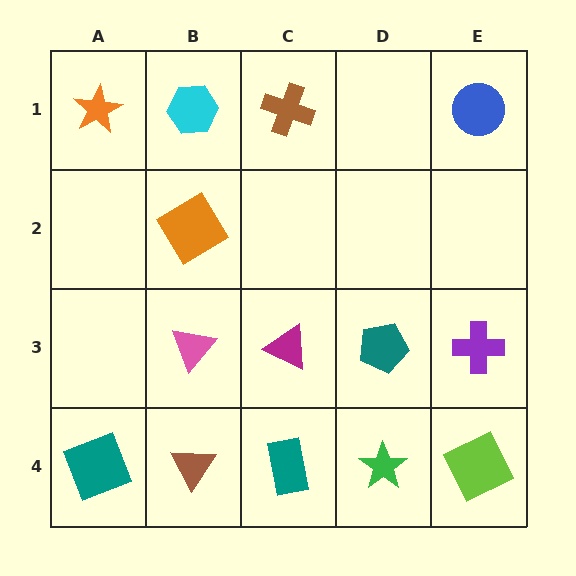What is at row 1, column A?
An orange star.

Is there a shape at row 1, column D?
No, that cell is empty.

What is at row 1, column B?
A cyan hexagon.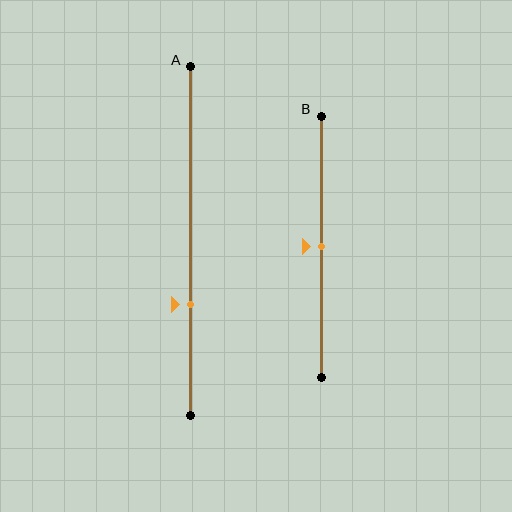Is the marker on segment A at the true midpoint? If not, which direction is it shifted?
No, the marker on segment A is shifted downward by about 18% of the segment length.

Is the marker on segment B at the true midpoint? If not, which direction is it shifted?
Yes, the marker on segment B is at the true midpoint.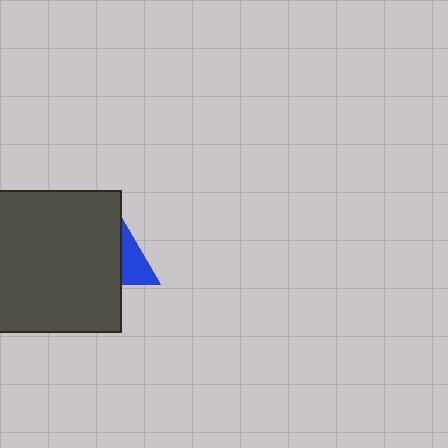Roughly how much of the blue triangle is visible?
A small part of it is visible (roughly 37%).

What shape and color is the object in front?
The object in front is a dark gray square.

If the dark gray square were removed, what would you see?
You would see the complete blue triangle.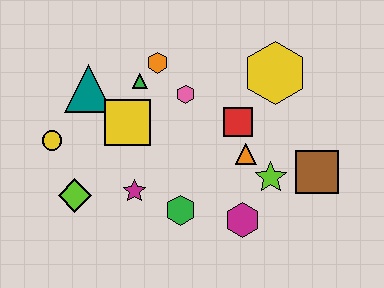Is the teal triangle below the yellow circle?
No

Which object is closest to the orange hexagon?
The green triangle is closest to the orange hexagon.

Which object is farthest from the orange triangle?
The yellow circle is farthest from the orange triangle.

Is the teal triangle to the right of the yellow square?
No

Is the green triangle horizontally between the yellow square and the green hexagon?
Yes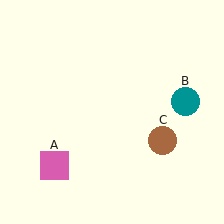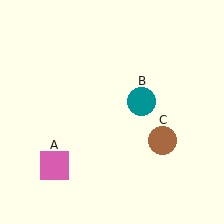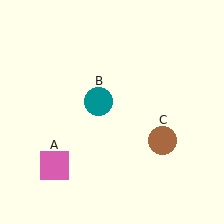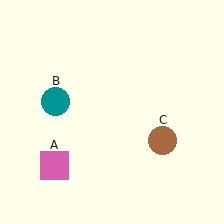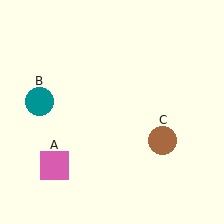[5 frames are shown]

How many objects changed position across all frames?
1 object changed position: teal circle (object B).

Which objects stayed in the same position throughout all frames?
Pink square (object A) and brown circle (object C) remained stationary.